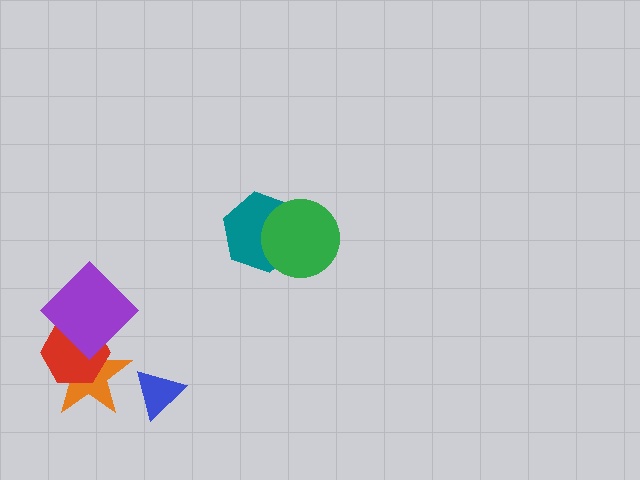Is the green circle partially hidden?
No, no other shape covers it.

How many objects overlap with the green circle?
1 object overlaps with the green circle.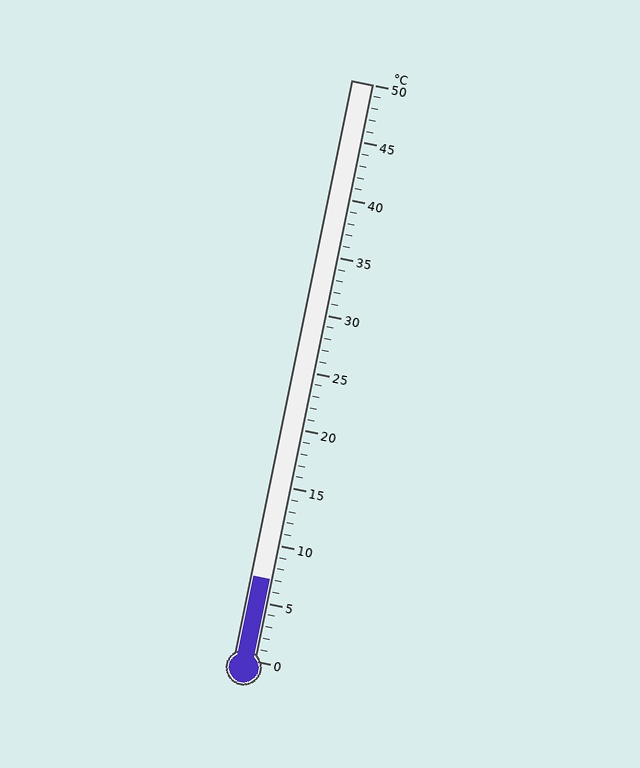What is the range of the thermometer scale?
The thermometer scale ranges from 0°C to 50°C.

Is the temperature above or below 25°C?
The temperature is below 25°C.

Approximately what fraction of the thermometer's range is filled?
The thermometer is filled to approximately 15% of its range.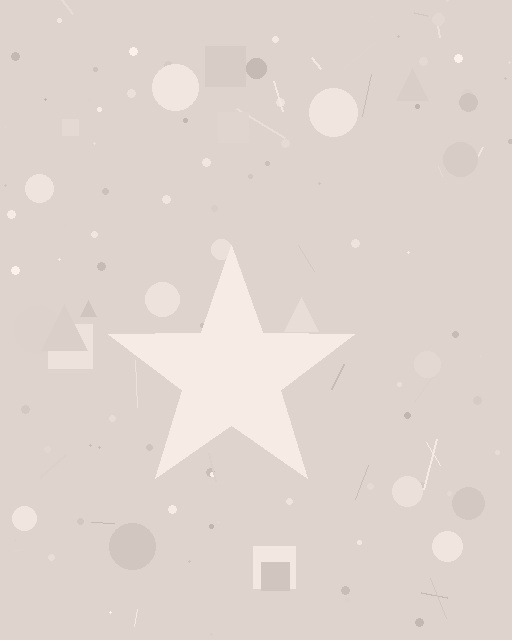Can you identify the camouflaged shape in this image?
The camouflaged shape is a star.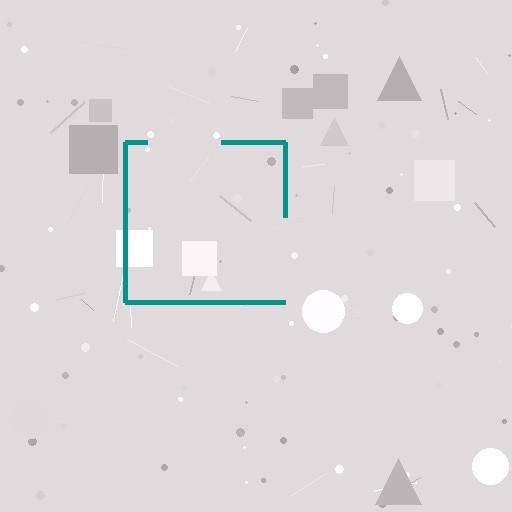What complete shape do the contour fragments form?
The contour fragments form a square.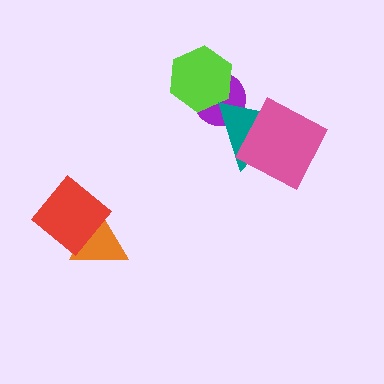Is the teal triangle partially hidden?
Yes, it is partially covered by another shape.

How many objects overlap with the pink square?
1 object overlaps with the pink square.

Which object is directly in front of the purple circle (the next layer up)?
The lime hexagon is directly in front of the purple circle.